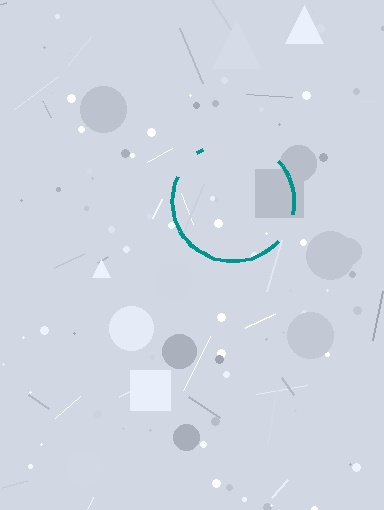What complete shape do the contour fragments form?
The contour fragments form a circle.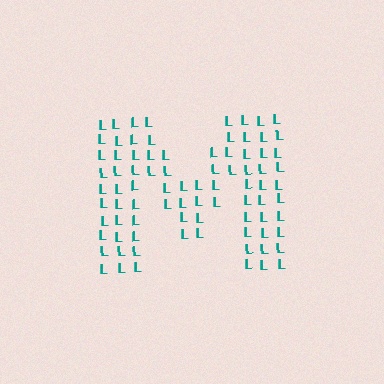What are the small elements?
The small elements are letter L's.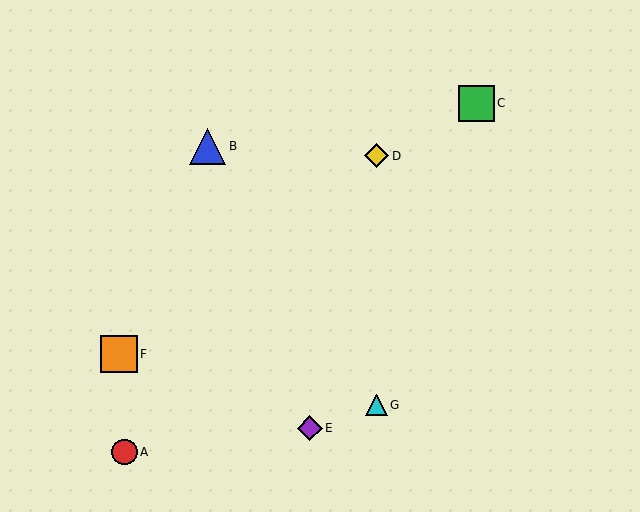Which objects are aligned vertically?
Objects D, G are aligned vertically.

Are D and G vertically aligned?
Yes, both are at x≈377.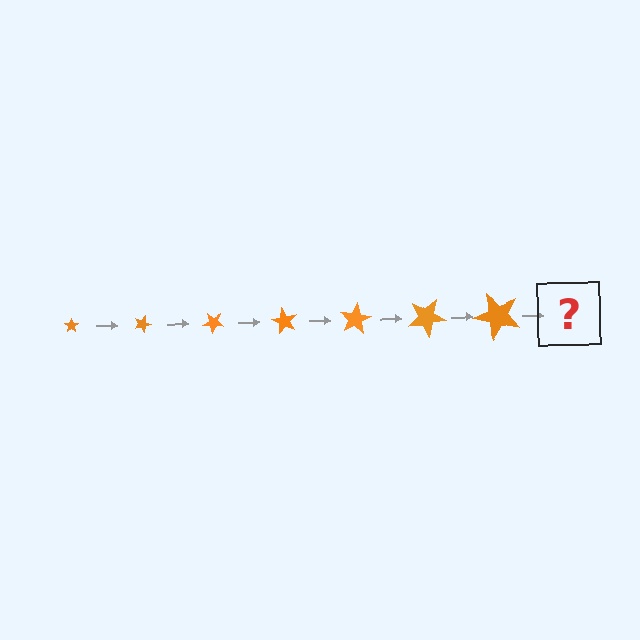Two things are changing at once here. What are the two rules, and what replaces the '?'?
The two rules are that the star grows larger each step and it rotates 20 degrees each step. The '?' should be a star, larger than the previous one and rotated 140 degrees from the start.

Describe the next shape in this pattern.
It should be a star, larger than the previous one and rotated 140 degrees from the start.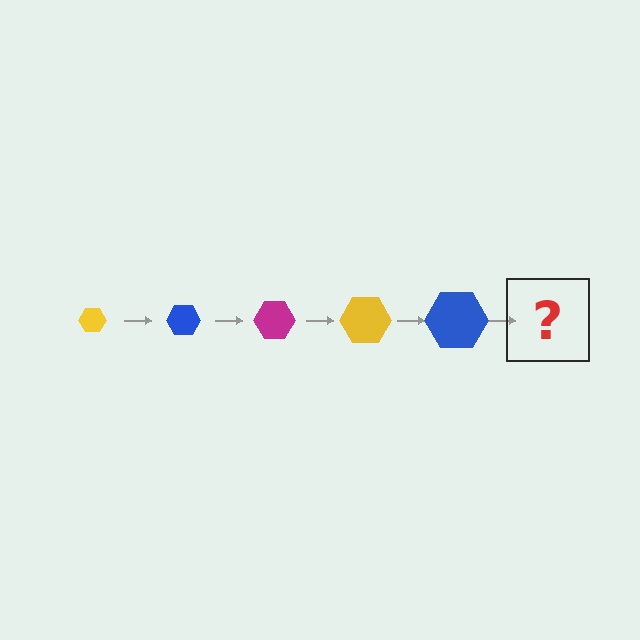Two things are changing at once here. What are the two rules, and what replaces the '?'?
The two rules are that the hexagon grows larger each step and the color cycles through yellow, blue, and magenta. The '?' should be a magenta hexagon, larger than the previous one.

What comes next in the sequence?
The next element should be a magenta hexagon, larger than the previous one.